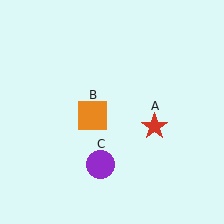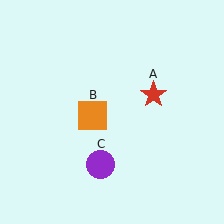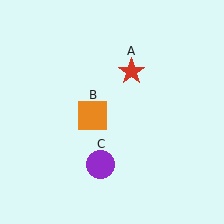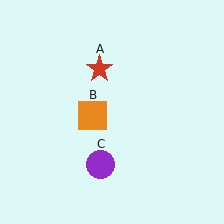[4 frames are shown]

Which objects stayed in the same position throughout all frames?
Orange square (object B) and purple circle (object C) remained stationary.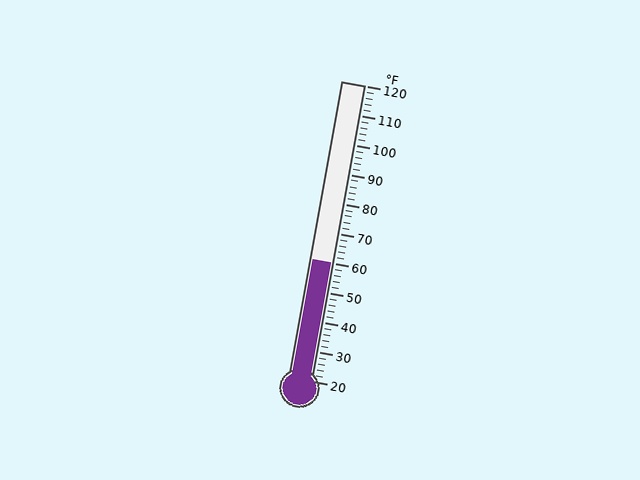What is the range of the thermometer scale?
The thermometer scale ranges from 20°F to 120°F.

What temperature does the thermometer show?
The thermometer shows approximately 60°F.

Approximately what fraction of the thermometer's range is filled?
The thermometer is filled to approximately 40% of its range.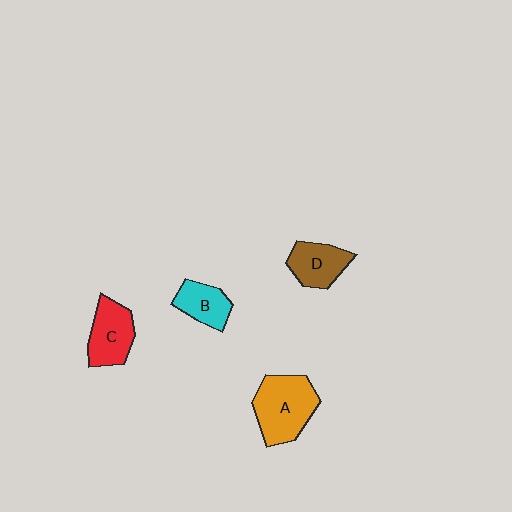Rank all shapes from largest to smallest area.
From largest to smallest: A (orange), C (red), D (brown), B (cyan).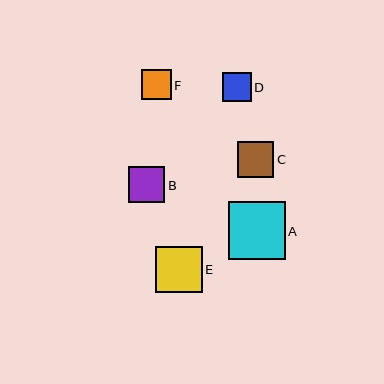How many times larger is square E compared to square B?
Square E is approximately 1.3 times the size of square B.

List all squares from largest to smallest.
From largest to smallest: A, E, C, B, F, D.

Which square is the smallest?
Square D is the smallest with a size of approximately 29 pixels.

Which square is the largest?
Square A is the largest with a size of approximately 57 pixels.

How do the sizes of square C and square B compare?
Square C and square B are approximately the same size.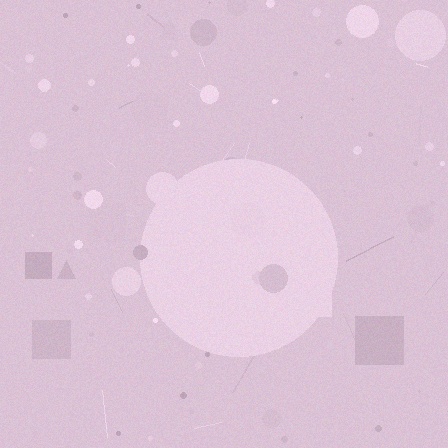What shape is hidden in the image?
A circle is hidden in the image.